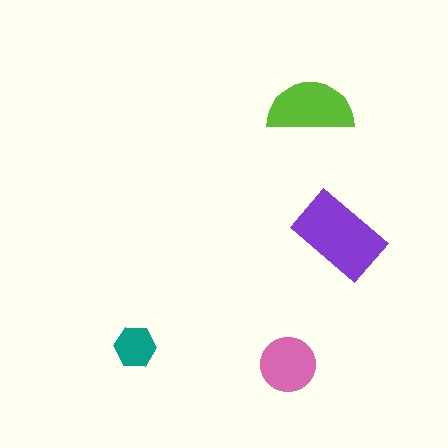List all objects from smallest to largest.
The teal hexagon, the pink circle, the lime semicircle, the purple rectangle.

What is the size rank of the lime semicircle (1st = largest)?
2nd.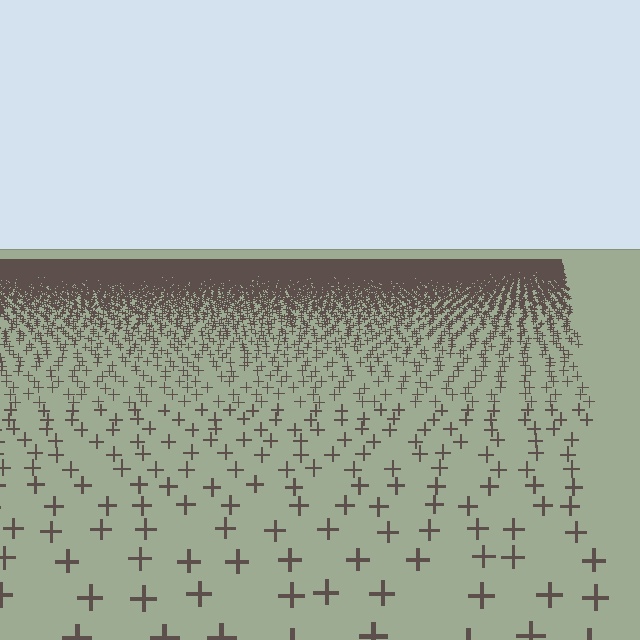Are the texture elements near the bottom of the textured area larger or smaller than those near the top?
Larger. Near the bottom, elements are closer to the viewer and appear at a bigger on-screen size.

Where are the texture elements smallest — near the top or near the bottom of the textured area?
Near the top.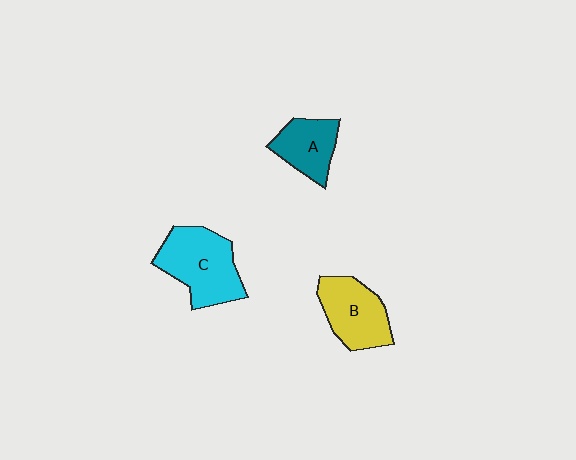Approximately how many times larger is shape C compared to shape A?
Approximately 1.6 times.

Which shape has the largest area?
Shape C (cyan).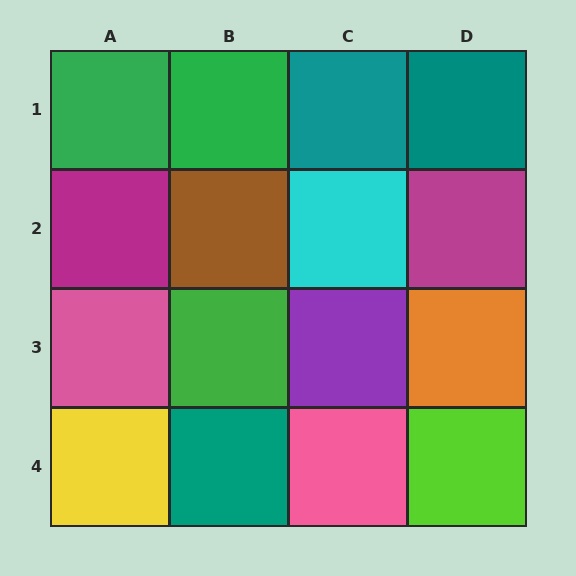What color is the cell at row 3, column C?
Purple.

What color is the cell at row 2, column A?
Magenta.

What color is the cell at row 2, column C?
Cyan.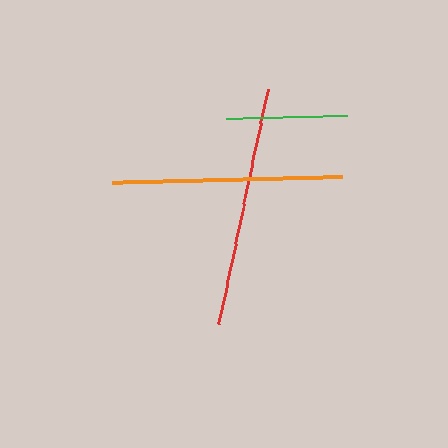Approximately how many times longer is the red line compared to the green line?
The red line is approximately 2.0 times the length of the green line.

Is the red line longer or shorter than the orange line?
The red line is longer than the orange line.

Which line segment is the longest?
The red line is the longest at approximately 240 pixels.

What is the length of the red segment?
The red segment is approximately 240 pixels long.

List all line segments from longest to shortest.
From longest to shortest: red, orange, green.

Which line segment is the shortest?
The green line is the shortest at approximately 121 pixels.